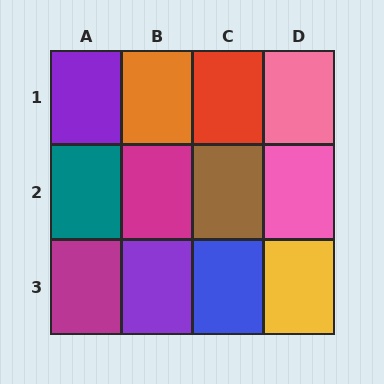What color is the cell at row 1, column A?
Purple.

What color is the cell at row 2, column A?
Teal.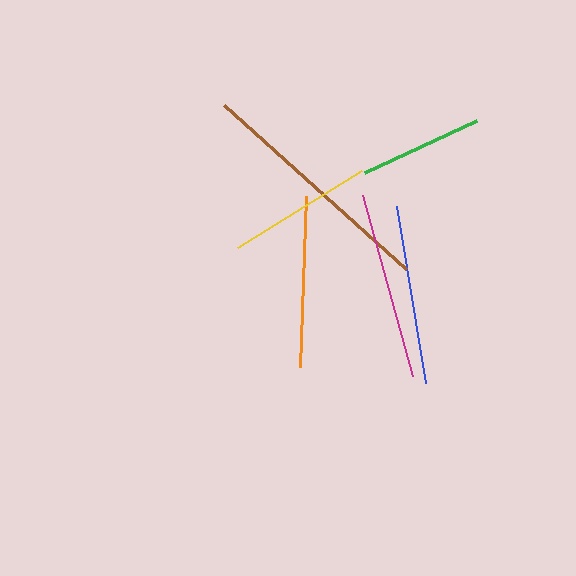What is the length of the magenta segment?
The magenta segment is approximately 187 pixels long.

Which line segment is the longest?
The brown line is the longest at approximately 245 pixels.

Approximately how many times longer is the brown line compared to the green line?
The brown line is approximately 2.0 times the length of the green line.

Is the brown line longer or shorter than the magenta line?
The brown line is longer than the magenta line.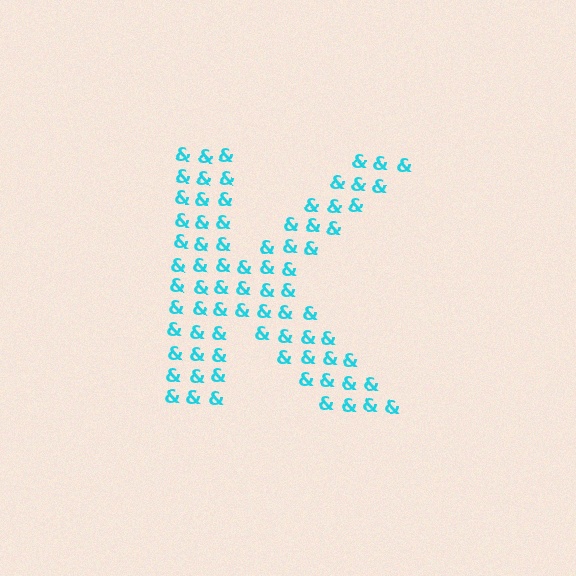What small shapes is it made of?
It is made of small ampersands.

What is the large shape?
The large shape is the letter K.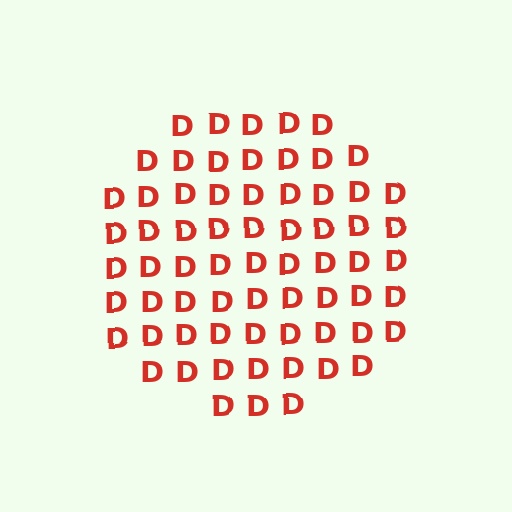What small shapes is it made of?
It is made of small letter D's.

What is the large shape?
The large shape is a circle.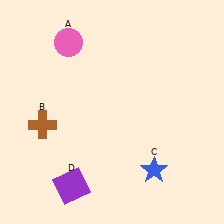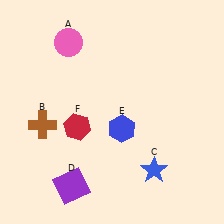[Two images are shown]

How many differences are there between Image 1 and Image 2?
There are 2 differences between the two images.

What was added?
A blue hexagon (E), a red hexagon (F) were added in Image 2.